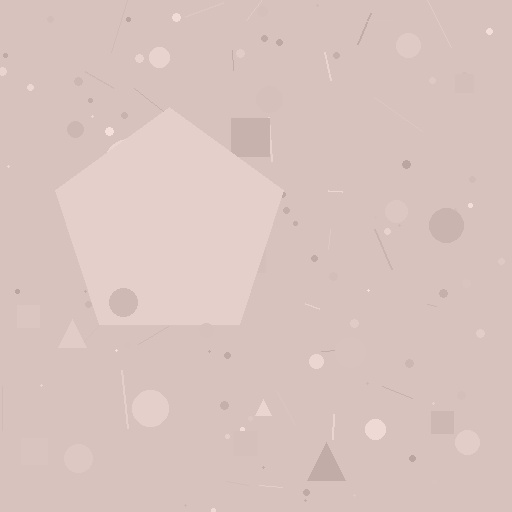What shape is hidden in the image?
A pentagon is hidden in the image.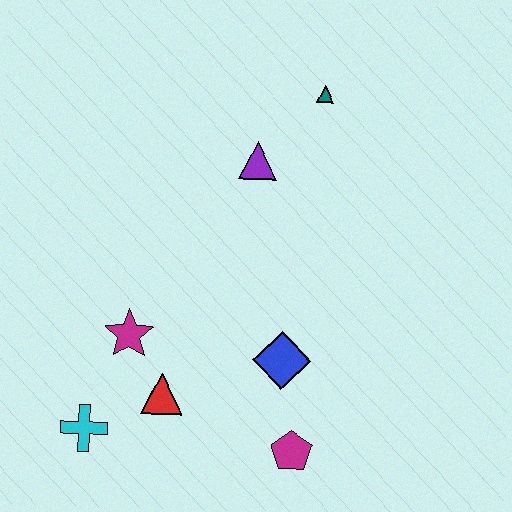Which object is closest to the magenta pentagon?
The blue diamond is closest to the magenta pentagon.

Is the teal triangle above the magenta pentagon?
Yes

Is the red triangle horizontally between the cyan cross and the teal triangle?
Yes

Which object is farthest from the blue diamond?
The teal triangle is farthest from the blue diamond.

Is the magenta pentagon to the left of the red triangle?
No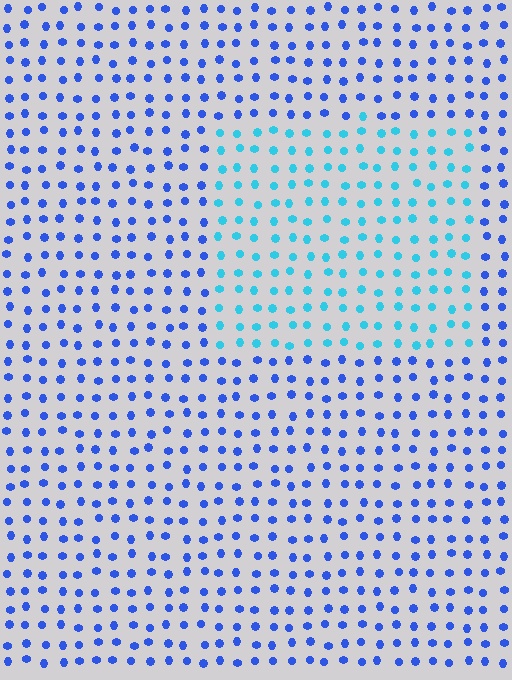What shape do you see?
I see a rectangle.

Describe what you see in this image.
The image is filled with small blue elements in a uniform arrangement. A rectangle-shaped region is visible where the elements are tinted to a slightly different hue, forming a subtle color boundary.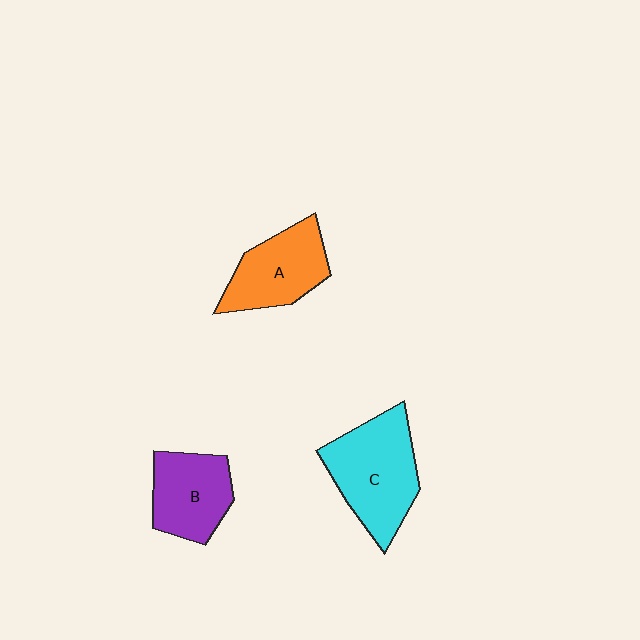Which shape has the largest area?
Shape C (cyan).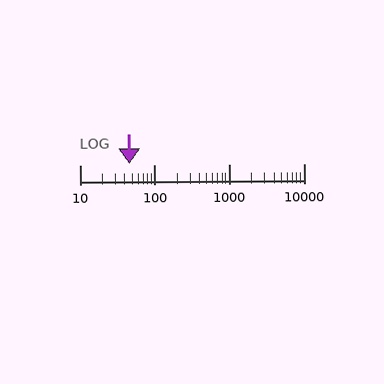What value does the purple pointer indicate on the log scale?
The pointer indicates approximately 46.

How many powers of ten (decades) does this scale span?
The scale spans 3 decades, from 10 to 10000.